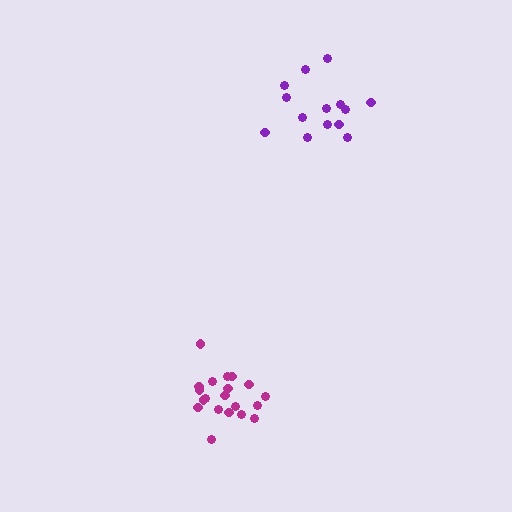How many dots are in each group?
Group 1: 20 dots, Group 2: 14 dots (34 total).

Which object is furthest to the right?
The purple cluster is rightmost.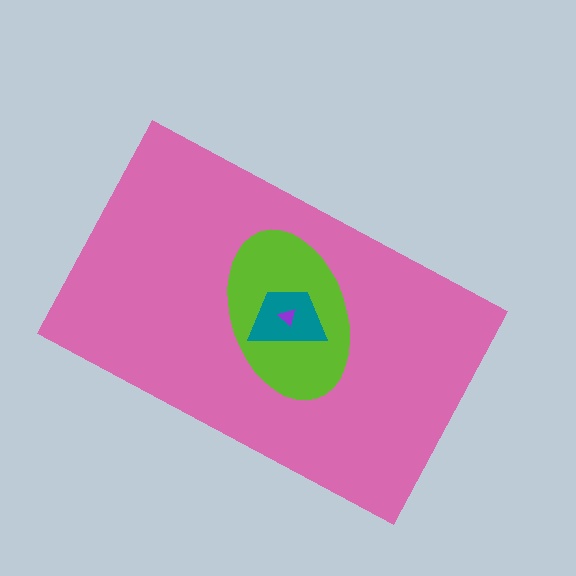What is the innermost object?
The purple triangle.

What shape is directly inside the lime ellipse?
The teal trapezoid.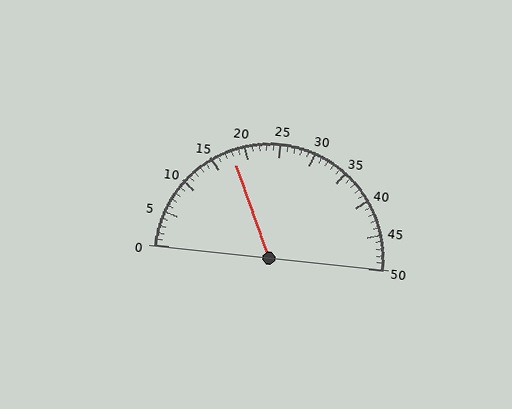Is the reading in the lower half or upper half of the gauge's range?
The reading is in the lower half of the range (0 to 50).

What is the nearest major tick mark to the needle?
The nearest major tick mark is 20.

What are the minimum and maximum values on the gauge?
The gauge ranges from 0 to 50.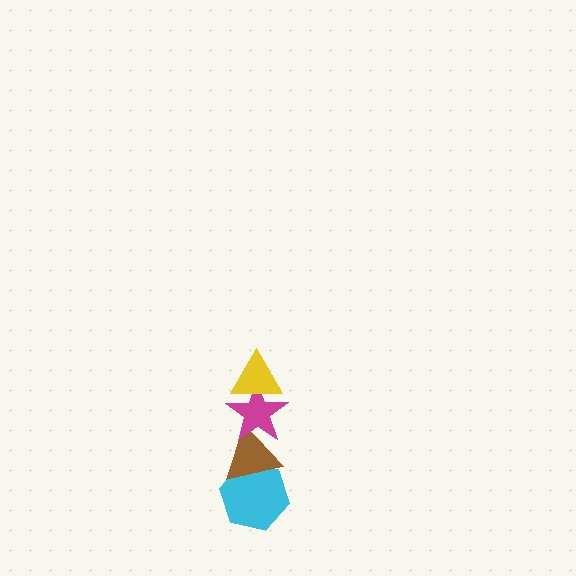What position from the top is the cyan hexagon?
The cyan hexagon is 4th from the top.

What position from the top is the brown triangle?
The brown triangle is 3rd from the top.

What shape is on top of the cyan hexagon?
The brown triangle is on top of the cyan hexagon.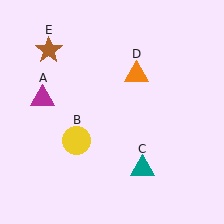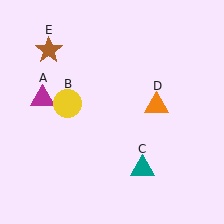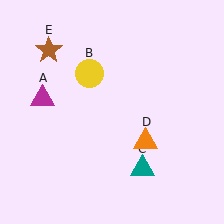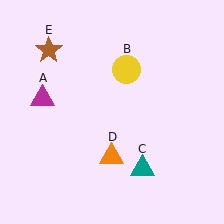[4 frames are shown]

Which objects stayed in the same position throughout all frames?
Magenta triangle (object A) and teal triangle (object C) and brown star (object E) remained stationary.